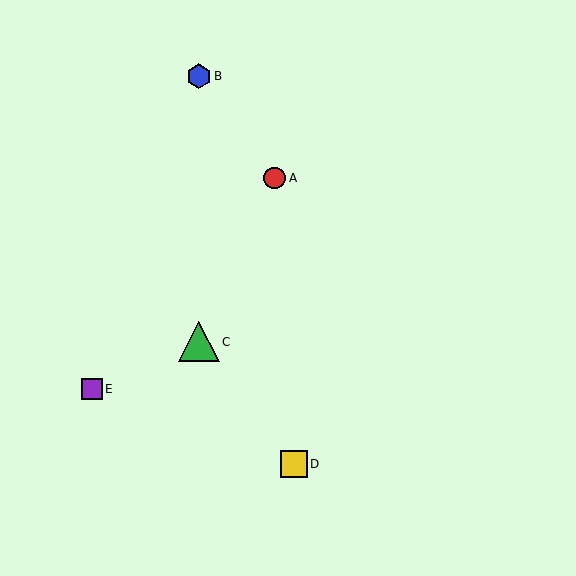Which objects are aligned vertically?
Objects B, C are aligned vertically.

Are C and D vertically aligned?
No, C is at x≈199 and D is at x≈294.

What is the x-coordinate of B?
Object B is at x≈199.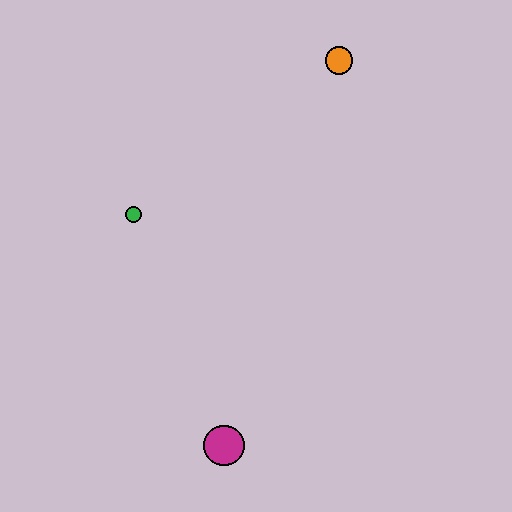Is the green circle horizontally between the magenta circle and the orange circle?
No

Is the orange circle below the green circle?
No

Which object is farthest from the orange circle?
The magenta circle is farthest from the orange circle.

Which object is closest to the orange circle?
The green circle is closest to the orange circle.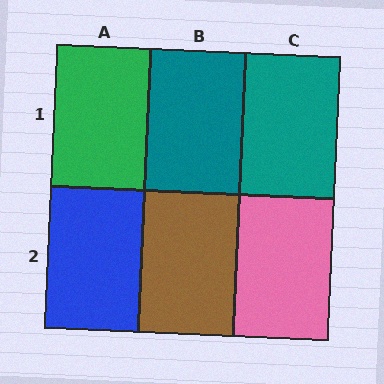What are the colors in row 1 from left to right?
Green, teal, teal.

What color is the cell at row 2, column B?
Brown.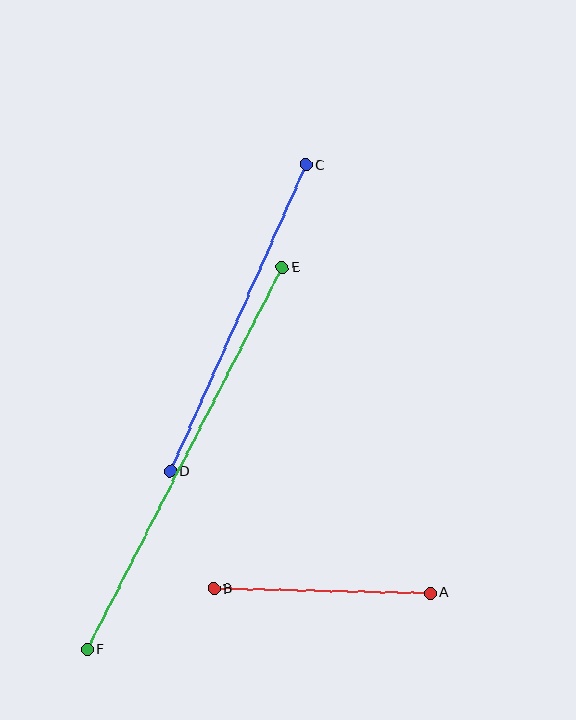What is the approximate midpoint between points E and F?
The midpoint is at approximately (185, 458) pixels.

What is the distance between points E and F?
The distance is approximately 429 pixels.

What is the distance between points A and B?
The distance is approximately 216 pixels.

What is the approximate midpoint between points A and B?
The midpoint is at approximately (322, 591) pixels.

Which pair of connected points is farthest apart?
Points E and F are farthest apart.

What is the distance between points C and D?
The distance is approximately 335 pixels.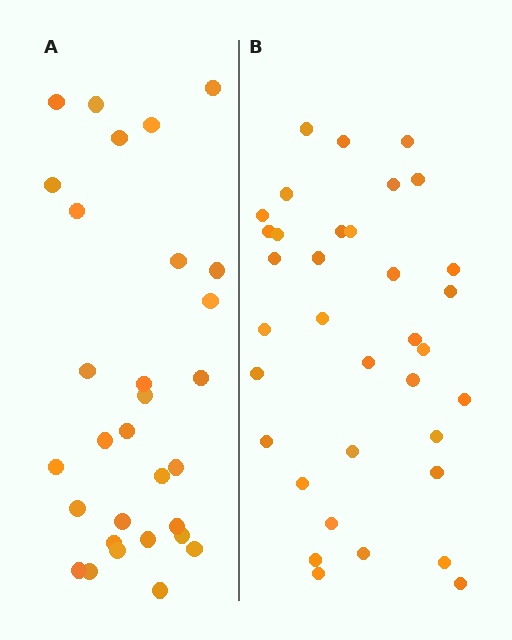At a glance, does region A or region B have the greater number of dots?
Region B (the right region) has more dots.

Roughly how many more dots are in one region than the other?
Region B has about 5 more dots than region A.